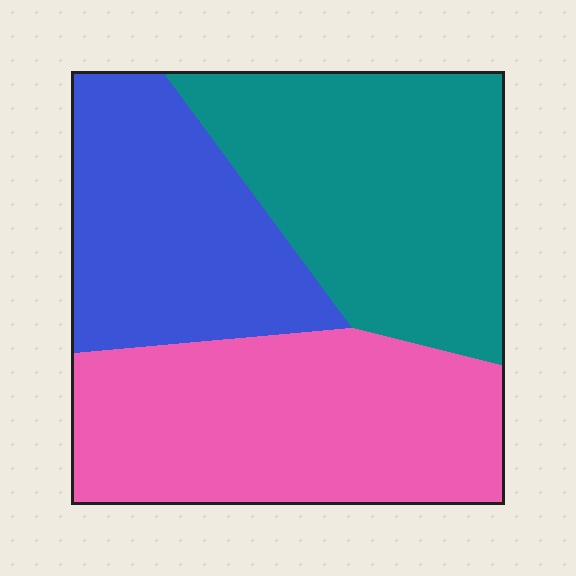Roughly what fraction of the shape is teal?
Teal covers 35% of the shape.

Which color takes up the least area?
Blue, at roughly 25%.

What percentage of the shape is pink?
Pink takes up between a third and a half of the shape.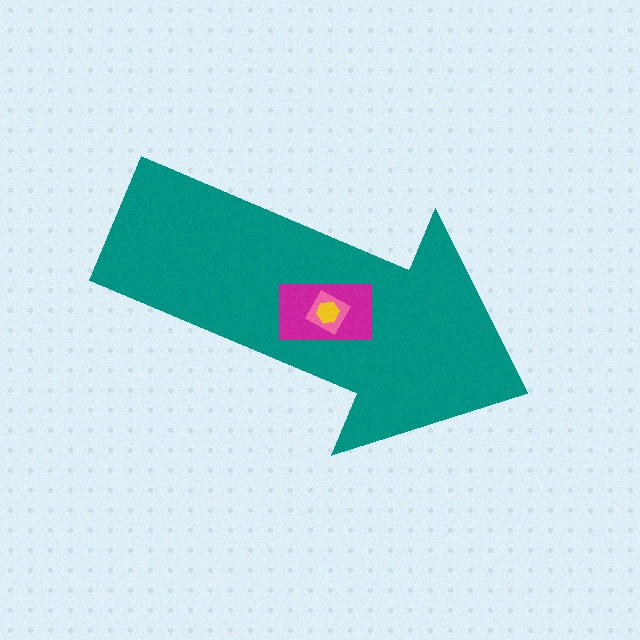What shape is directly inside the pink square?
The yellow hexagon.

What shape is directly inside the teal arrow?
The magenta rectangle.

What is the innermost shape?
The yellow hexagon.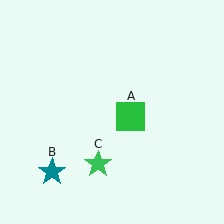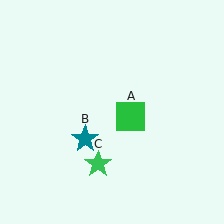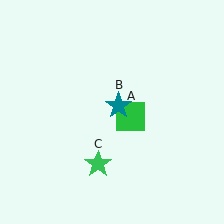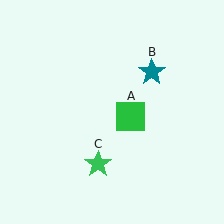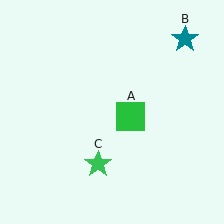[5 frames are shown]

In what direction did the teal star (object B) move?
The teal star (object B) moved up and to the right.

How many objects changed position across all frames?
1 object changed position: teal star (object B).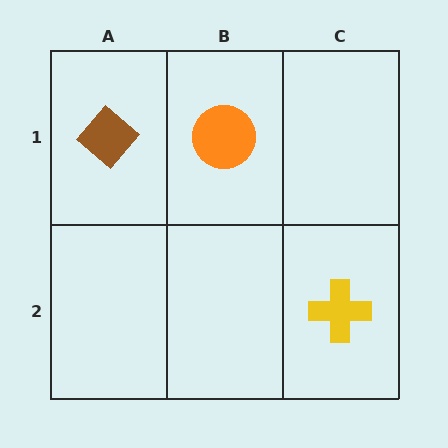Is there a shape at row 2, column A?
No, that cell is empty.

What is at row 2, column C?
A yellow cross.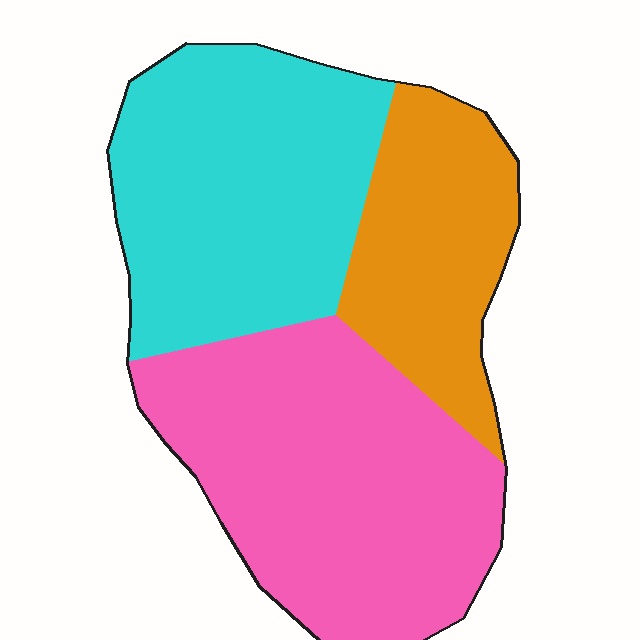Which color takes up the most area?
Pink, at roughly 40%.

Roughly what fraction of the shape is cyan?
Cyan takes up between a quarter and a half of the shape.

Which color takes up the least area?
Orange, at roughly 20%.